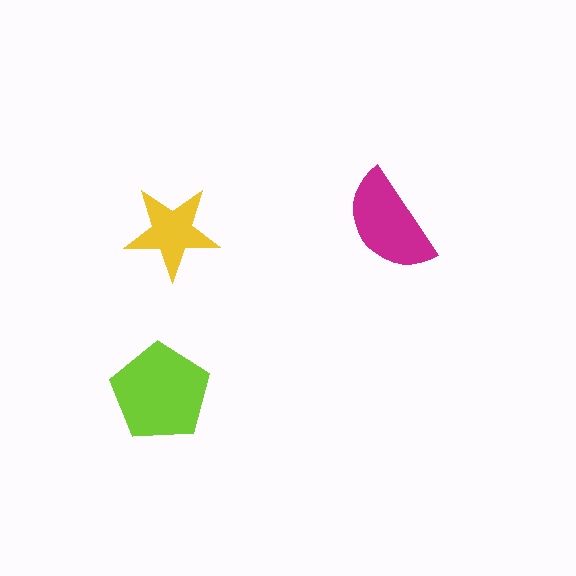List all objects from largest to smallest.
The lime pentagon, the magenta semicircle, the yellow star.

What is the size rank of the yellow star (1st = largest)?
3rd.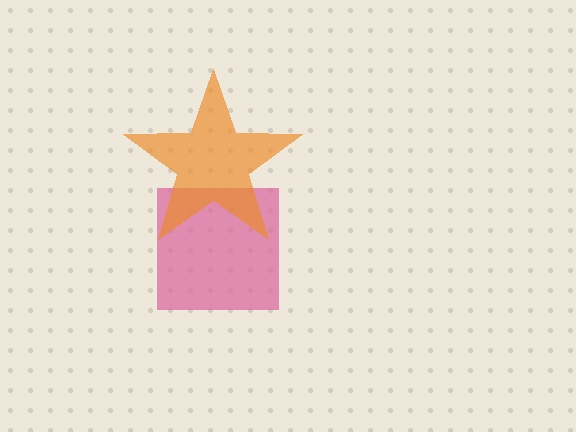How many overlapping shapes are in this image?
There are 2 overlapping shapes in the image.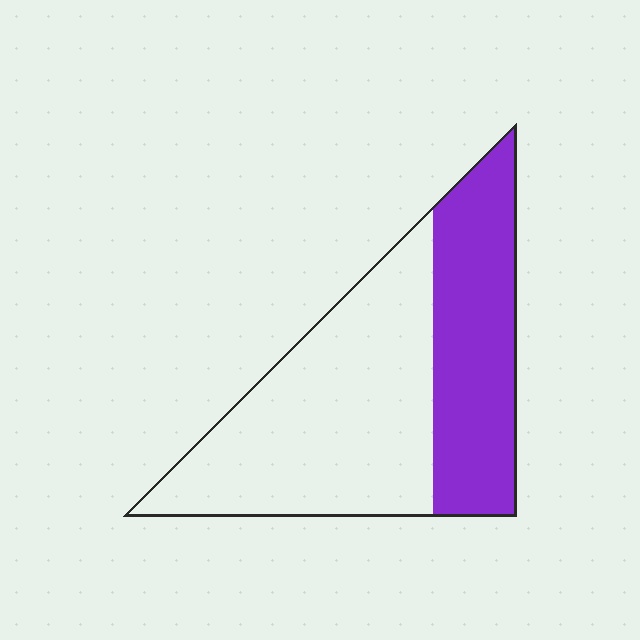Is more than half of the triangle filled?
No.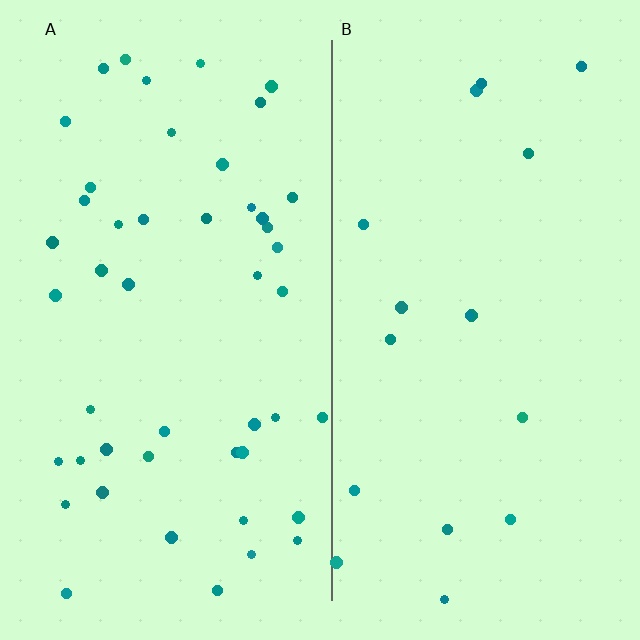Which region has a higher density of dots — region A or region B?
A (the left).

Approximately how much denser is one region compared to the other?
Approximately 2.8× — region A over region B.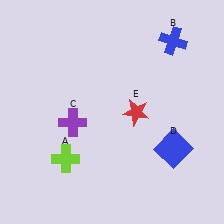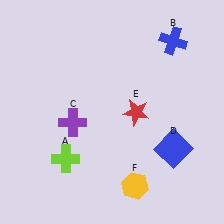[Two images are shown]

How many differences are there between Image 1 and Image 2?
There is 1 difference between the two images.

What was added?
A yellow hexagon (F) was added in Image 2.